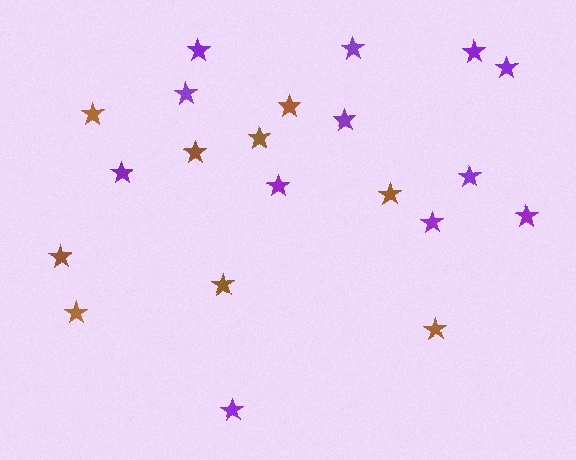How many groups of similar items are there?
There are 2 groups: one group of purple stars (12) and one group of brown stars (9).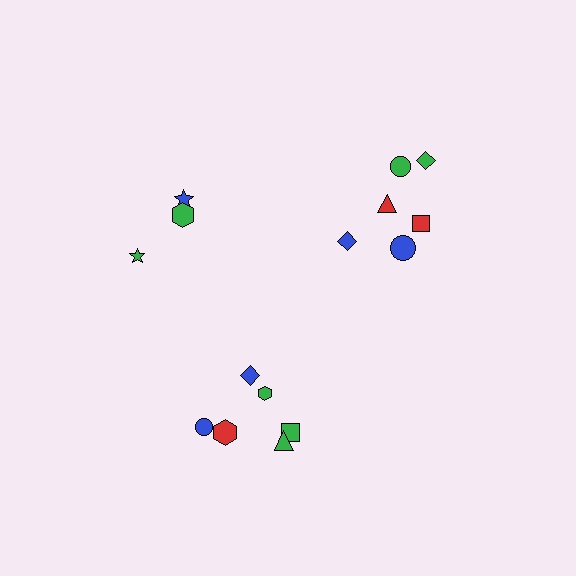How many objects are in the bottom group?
There are 6 objects.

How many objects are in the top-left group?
There are 3 objects.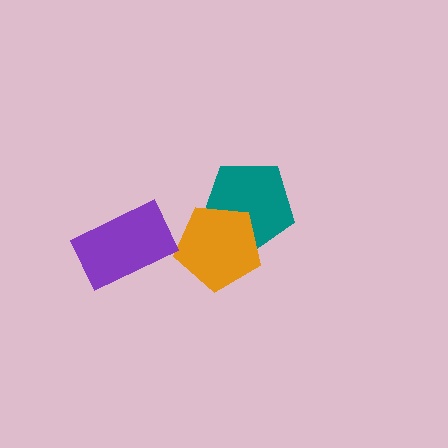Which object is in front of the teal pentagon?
The orange pentagon is in front of the teal pentagon.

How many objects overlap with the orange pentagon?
1 object overlaps with the orange pentagon.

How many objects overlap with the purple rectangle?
0 objects overlap with the purple rectangle.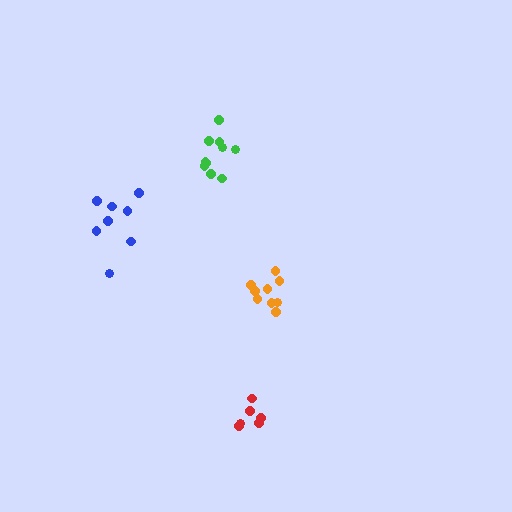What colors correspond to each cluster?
The clusters are colored: orange, green, red, blue.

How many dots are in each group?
Group 1: 9 dots, Group 2: 10 dots, Group 3: 6 dots, Group 4: 8 dots (33 total).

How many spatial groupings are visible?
There are 4 spatial groupings.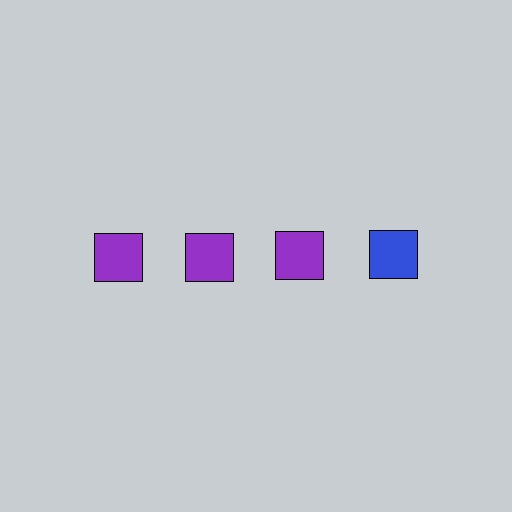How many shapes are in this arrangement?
There are 4 shapes arranged in a grid pattern.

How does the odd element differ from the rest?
It has a different color: blue instead of purple.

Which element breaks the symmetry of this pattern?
The blue square in the top row, second from right column breaks the symmetry. All other shapes are purple squares.